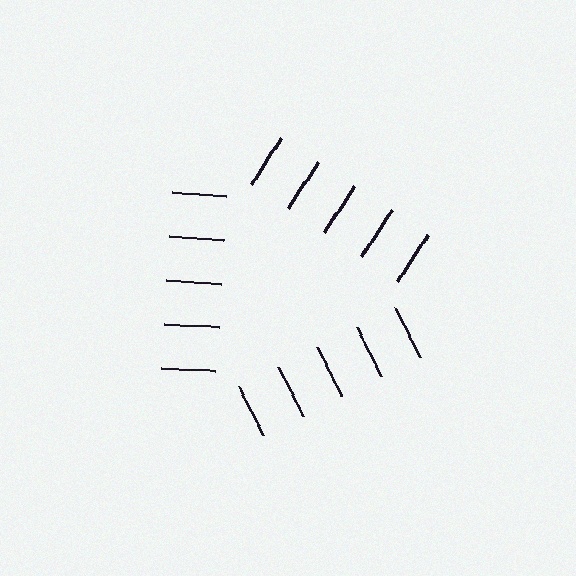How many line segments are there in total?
15 — 5 along each of the 3 edges.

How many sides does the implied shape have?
3 sides — the line-ends trace a triangle.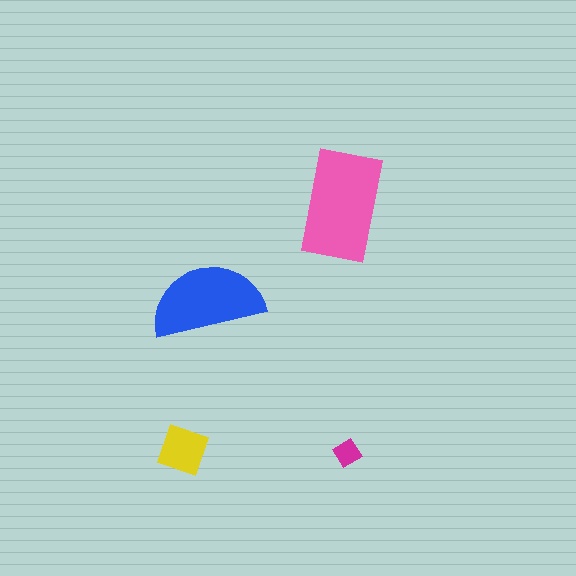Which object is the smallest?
The magenta diamond.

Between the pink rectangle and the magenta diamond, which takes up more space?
The pink rectangle.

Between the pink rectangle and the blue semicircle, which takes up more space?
The pink rectangle.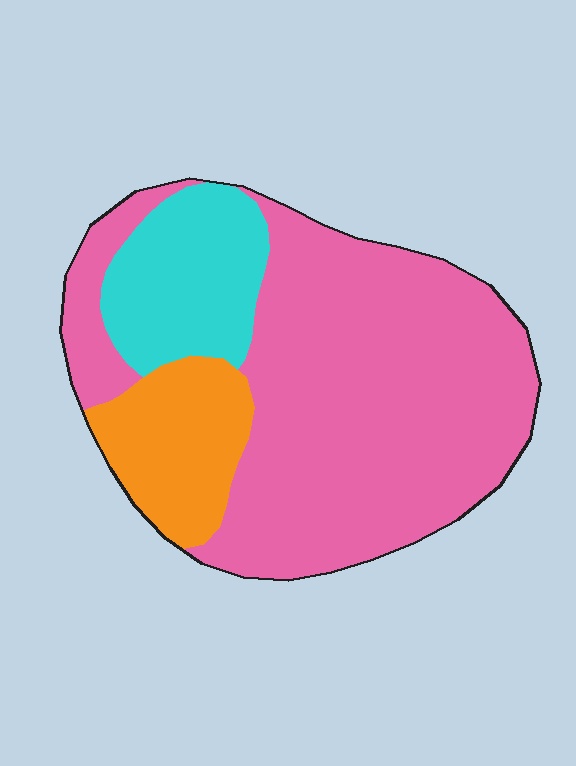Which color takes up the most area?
Pink, at roughly 70%.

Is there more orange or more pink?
Pink.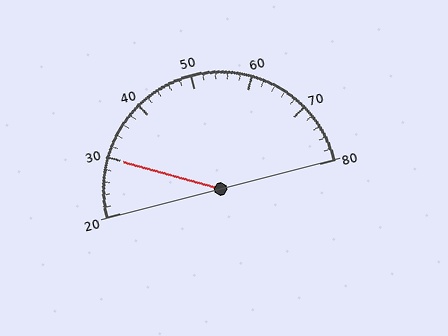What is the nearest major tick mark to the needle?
The nearest major tick mark is 30.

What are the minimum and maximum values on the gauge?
The gauge ranges from 20 to 80.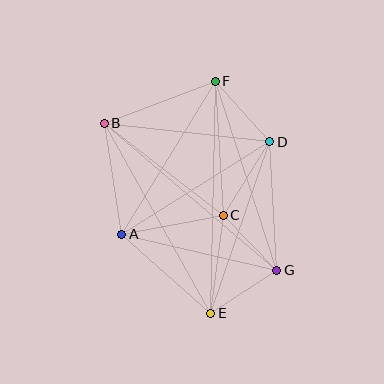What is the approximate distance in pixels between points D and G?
The distance between D and G is approximately 128 pixels.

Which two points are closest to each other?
Points C and G are closest to each other.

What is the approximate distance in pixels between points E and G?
The distance between E and G is approximately 79 pixels.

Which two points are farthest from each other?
Points E and F are farthest from each other.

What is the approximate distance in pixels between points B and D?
The distance between B and D is approximately 167 pixels.